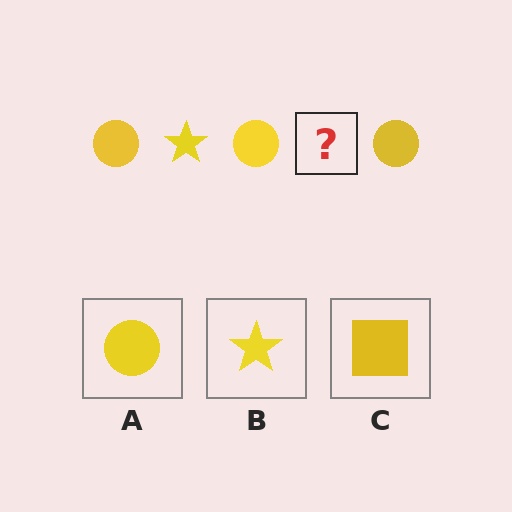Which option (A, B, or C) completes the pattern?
B.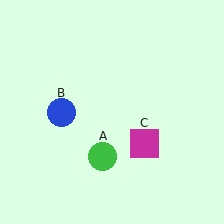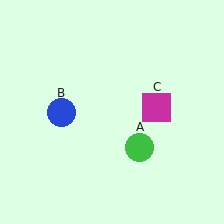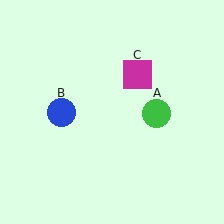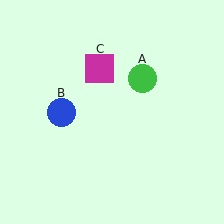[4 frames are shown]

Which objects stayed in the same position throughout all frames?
Blue circle (object B) remained stationary.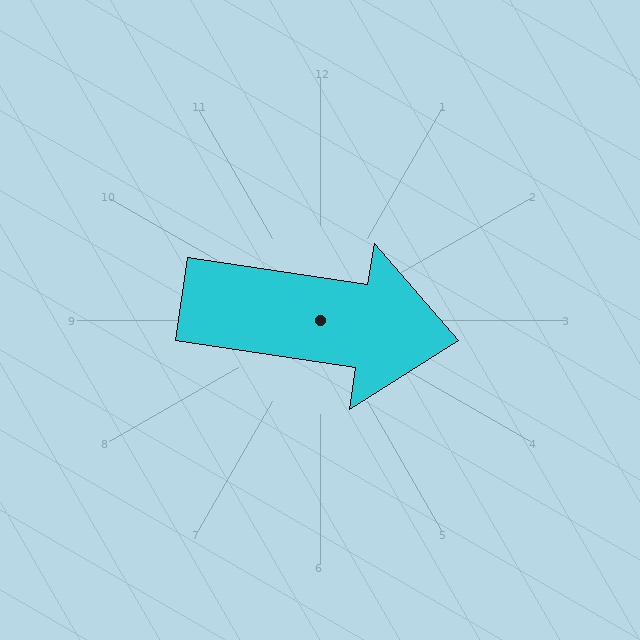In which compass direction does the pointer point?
East.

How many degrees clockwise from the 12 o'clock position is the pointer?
Approximately 99 degrees.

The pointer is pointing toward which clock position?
Roughly 3 o'clock.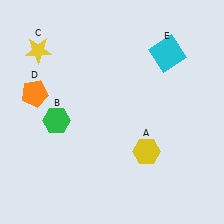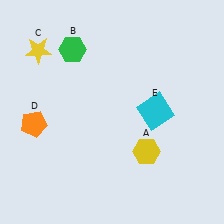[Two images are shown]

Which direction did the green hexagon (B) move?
The green hexagon (B) moved up.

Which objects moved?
The objects that moved are: the green hexagon (B), the orange pentagon (D), the cyan square (E).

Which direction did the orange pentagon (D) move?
The orange pentagon (D) moved down.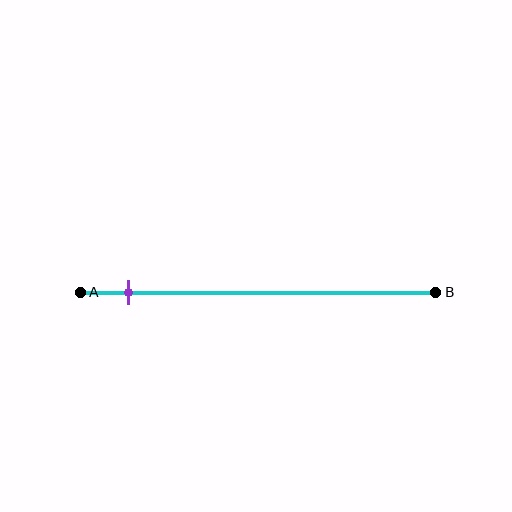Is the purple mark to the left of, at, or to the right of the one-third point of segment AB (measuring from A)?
The purple mark is to the left of the one-third point of segment AB.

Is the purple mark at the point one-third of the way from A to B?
No, the mark is at about 15% from A, not at the 33% one-third point.